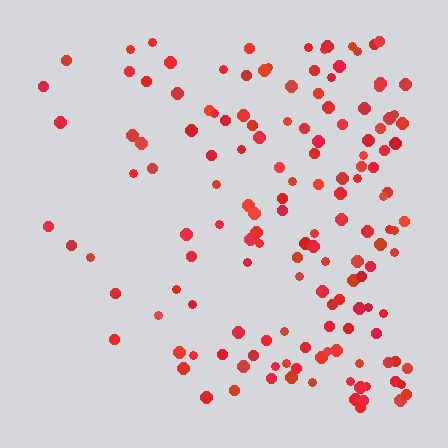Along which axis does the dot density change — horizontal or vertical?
Horizontal.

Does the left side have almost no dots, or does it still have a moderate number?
Still a moderate number, just noticeably fewer than the right.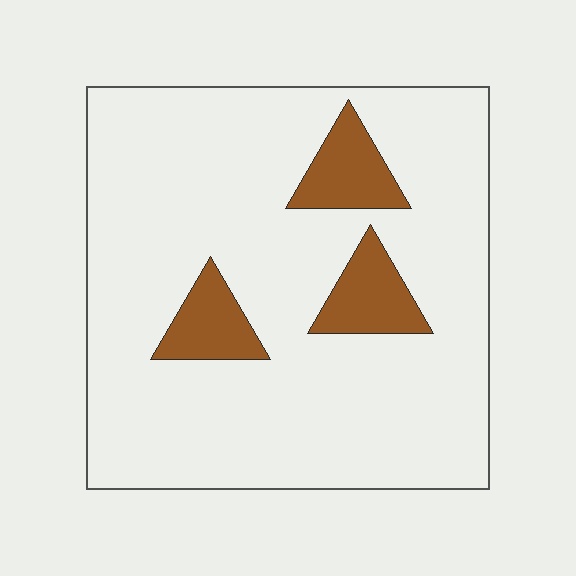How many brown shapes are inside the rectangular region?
3.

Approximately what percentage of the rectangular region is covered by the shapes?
Approximately 15%.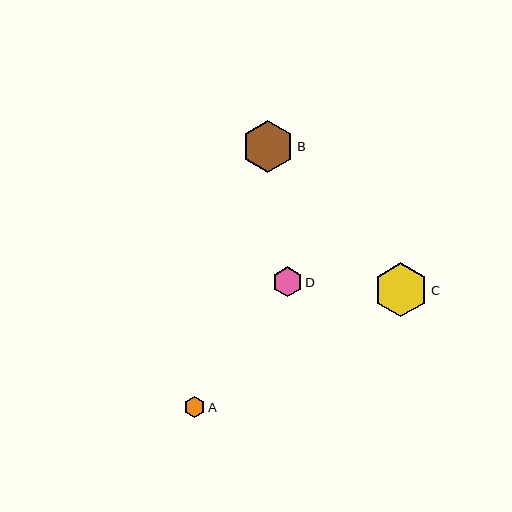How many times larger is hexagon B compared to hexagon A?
Hexagon B is approximately 2.5 times the size of hexagon A.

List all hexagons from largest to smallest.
From largest to smallest: C, B, D, A.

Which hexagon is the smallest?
Hexagon A is the smallest with a size of approximately 21 pixels.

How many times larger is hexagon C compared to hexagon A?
Hexagon C is approximately 2.6 times the size of hexagon A.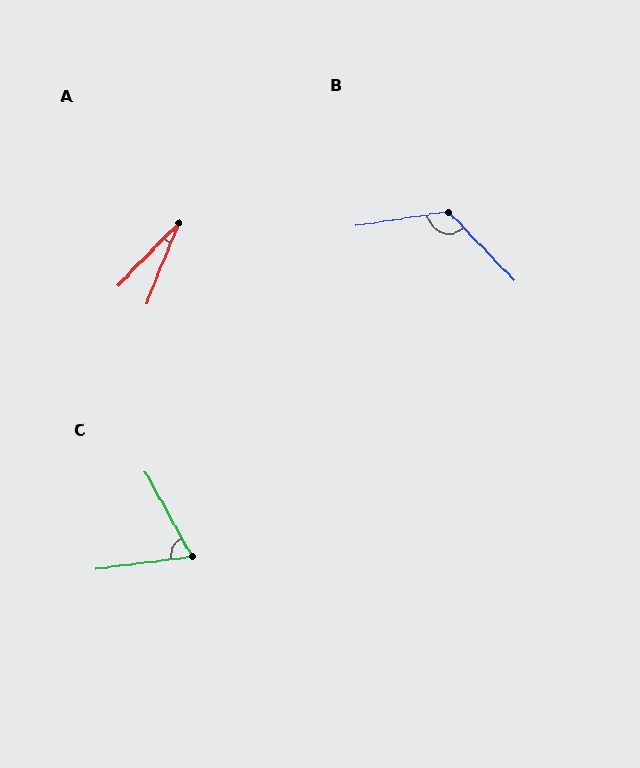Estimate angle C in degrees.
Approximately 69 degrees.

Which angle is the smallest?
A, at approximately 23 degrees.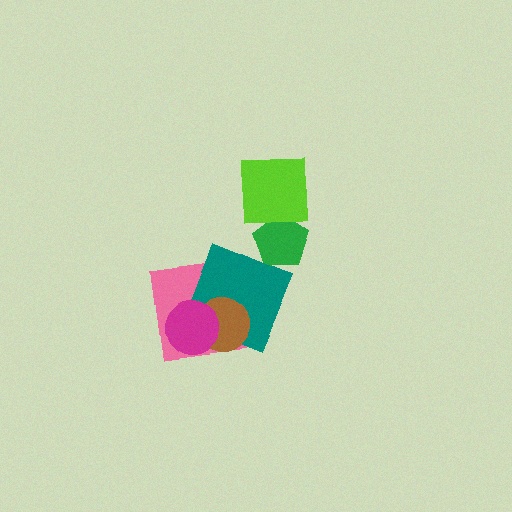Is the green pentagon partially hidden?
Yes, it is partially covered by another shape.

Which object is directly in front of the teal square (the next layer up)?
The brown circle is directly in front of the teal square.